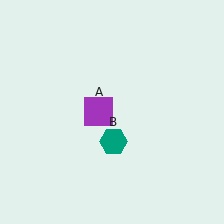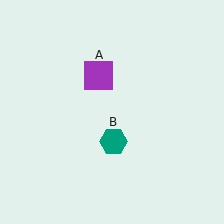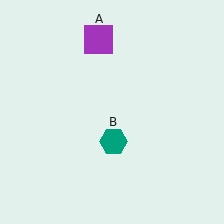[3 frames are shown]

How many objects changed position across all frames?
1 object changed position: purple square (object A).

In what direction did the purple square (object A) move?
The purple square (object A) moved up.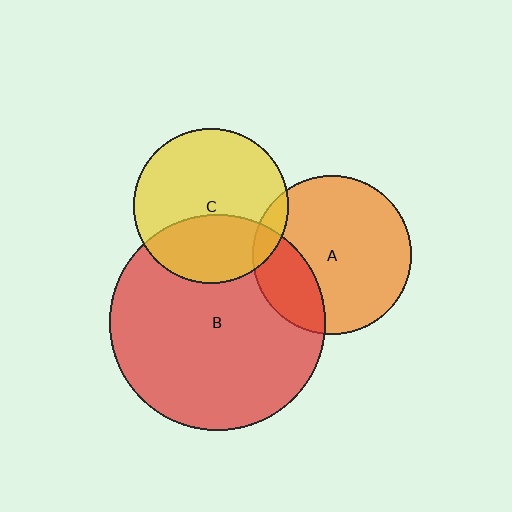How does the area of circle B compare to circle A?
Approximately 1.8 times.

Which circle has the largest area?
Circle B (red).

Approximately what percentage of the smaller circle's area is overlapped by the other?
Approximately 25%.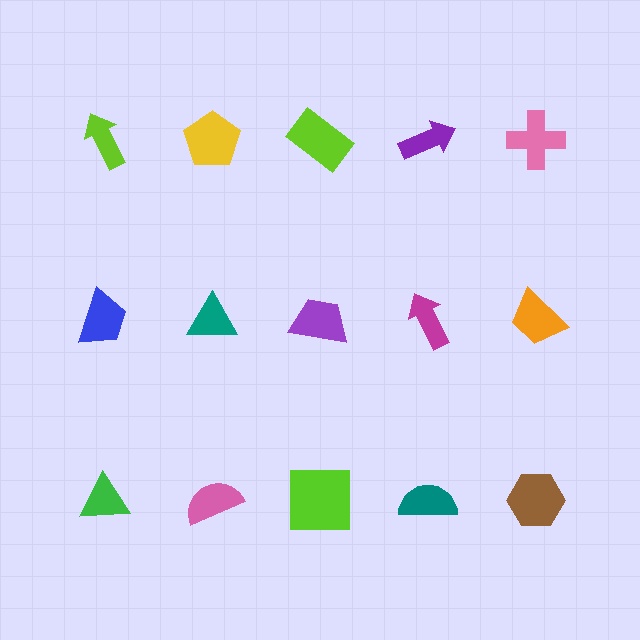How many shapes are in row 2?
5 shapes.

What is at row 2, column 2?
A teal triangle.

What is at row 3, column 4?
A teal semicircle.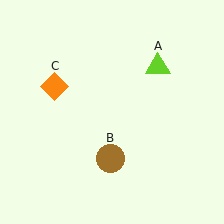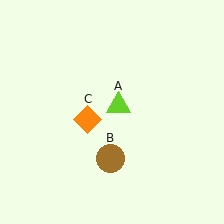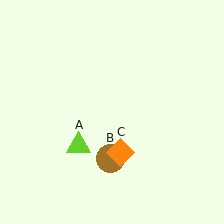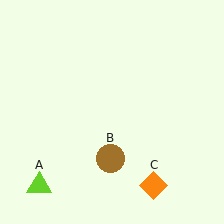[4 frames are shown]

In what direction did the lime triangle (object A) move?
The lime triangle (object A) moved down and to the left.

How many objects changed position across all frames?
2 objects changed position: lime triangle (object A), orange diamond (object C).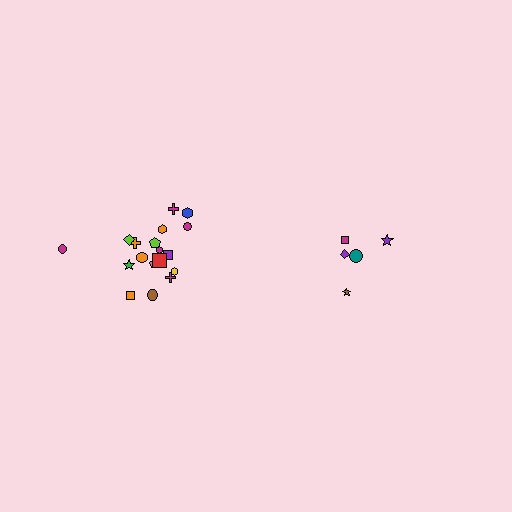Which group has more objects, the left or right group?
The left group.